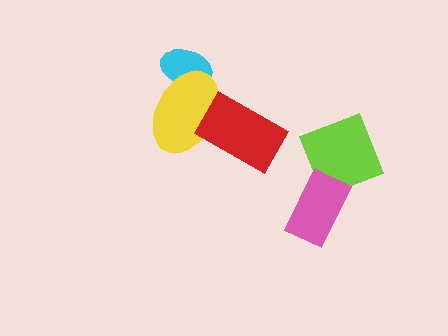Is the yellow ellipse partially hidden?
Yes, it is partially covered by another shape.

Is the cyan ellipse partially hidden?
Yes, it is partially covered by another shape.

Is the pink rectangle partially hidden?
No, no other shape covers it.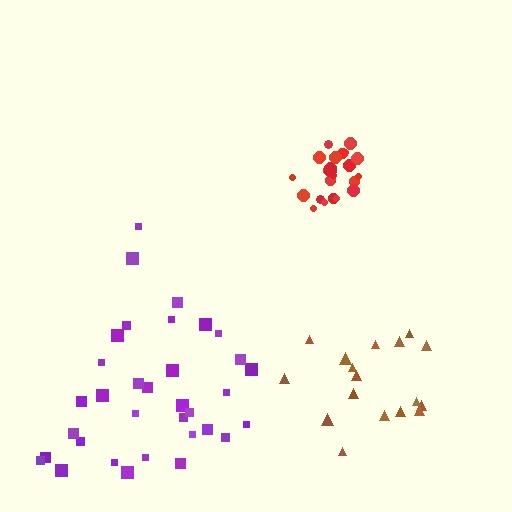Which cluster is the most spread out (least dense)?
Brown.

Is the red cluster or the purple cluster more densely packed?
Red.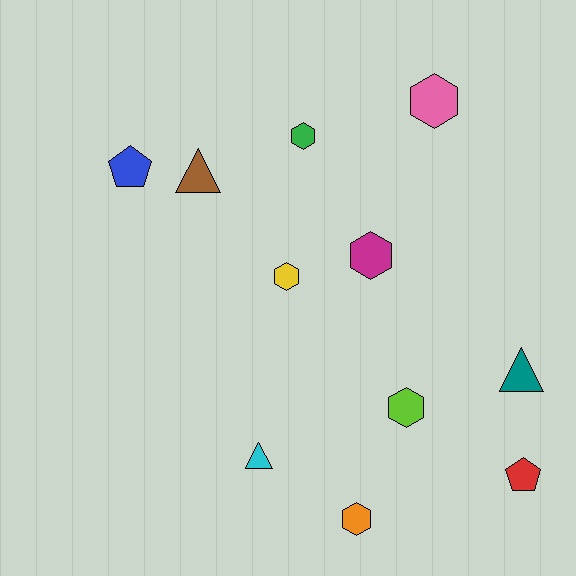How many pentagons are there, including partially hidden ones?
There are 2 pentagons.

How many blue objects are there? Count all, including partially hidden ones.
There is 1 blue object.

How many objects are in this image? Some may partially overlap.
There are 11 objects.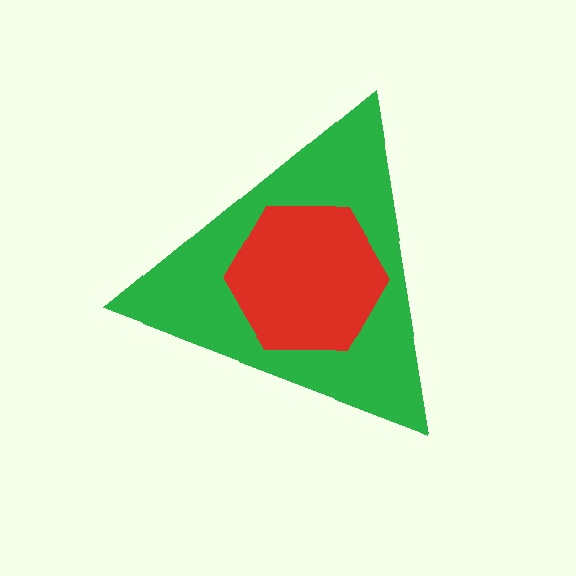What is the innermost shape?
The red hexagon.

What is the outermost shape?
The green triangle.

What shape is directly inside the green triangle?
The red hexagon.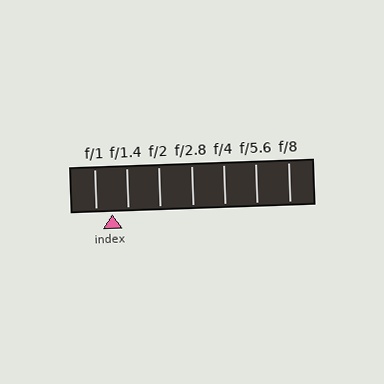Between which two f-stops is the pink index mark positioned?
The index mark is between f/1 and f/1.4.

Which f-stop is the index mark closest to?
The index mark is closest to f/1.4.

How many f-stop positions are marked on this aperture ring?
There are 7 f-stop positions marked.